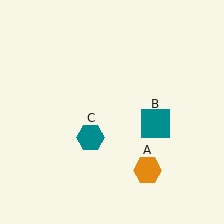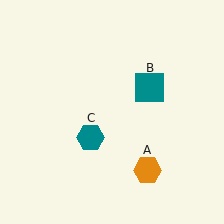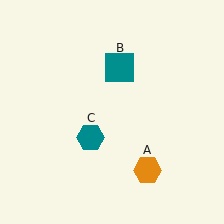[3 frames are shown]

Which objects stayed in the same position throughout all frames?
Orange hexagon (object A) and teal hexagon (object C) remained stationary.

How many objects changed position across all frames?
1 object changed position: teal square (object B).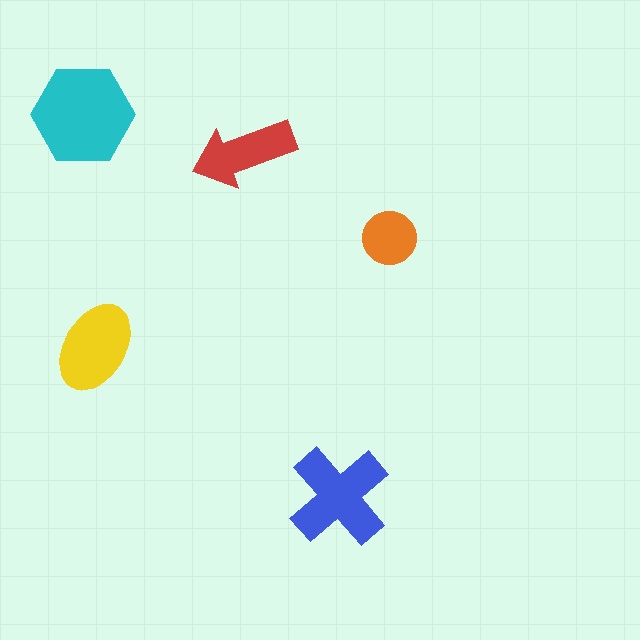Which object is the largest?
The cyan hexagon.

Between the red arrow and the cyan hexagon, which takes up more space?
The cyan hexagon.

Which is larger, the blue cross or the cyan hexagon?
The cyan hexagon.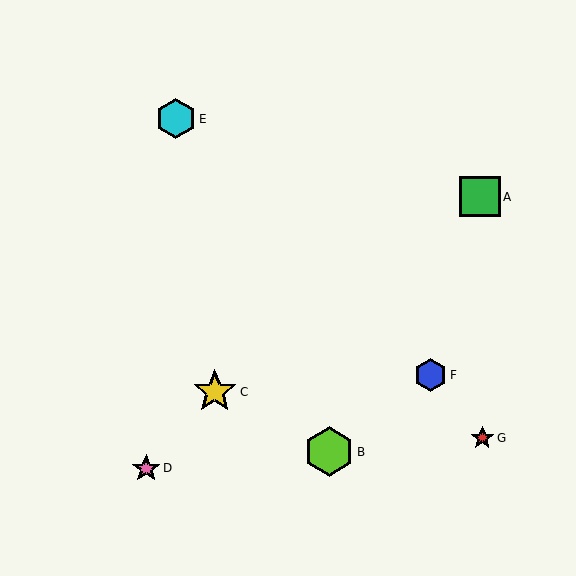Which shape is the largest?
The lime hexagon (labeled B) is the largest.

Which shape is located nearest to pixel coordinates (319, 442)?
The lime hexagon (labeled B) at (329, 452) is nearest to that location.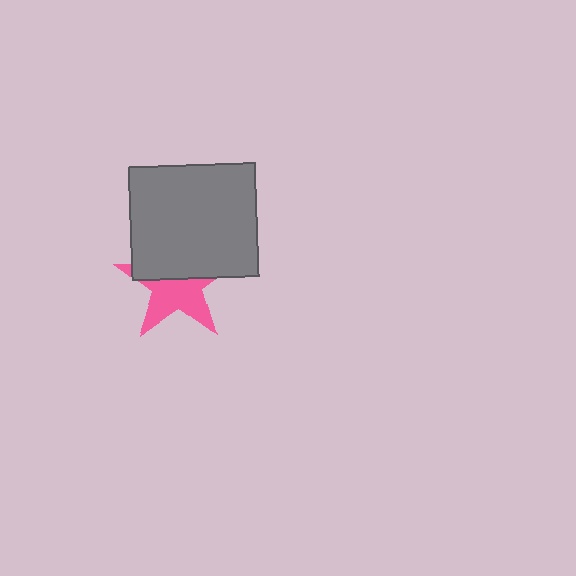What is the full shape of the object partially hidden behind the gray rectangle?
The partially hidden object is a pink star.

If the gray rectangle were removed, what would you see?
You would see the complete pink star.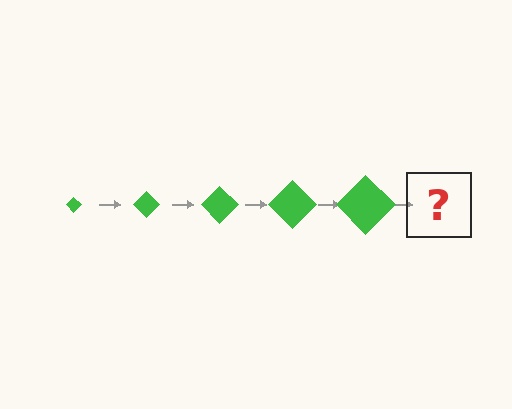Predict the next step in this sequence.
The next step is a green diamond, larger than the previous one.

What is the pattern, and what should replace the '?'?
The pattern is that the diamond gets progressively larger each step. The '?' should be a green diamond, larger than the previous one.